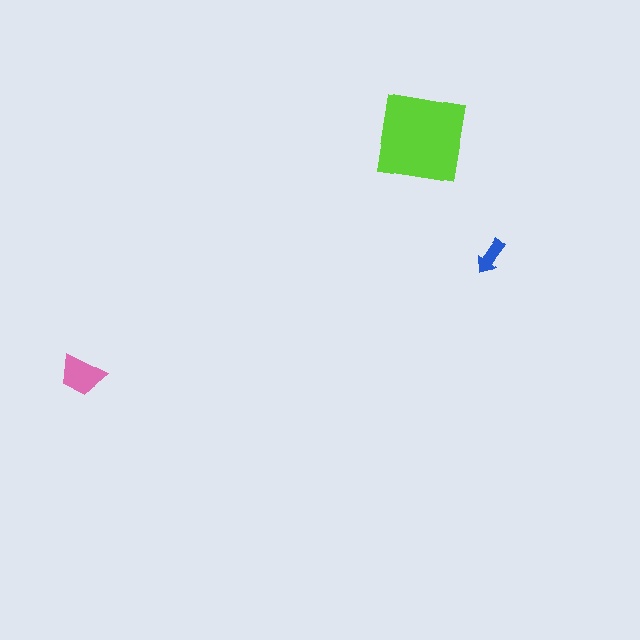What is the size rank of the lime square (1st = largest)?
1st.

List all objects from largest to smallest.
The lime square, the pink trapezoid, the blue arrow.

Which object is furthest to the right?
The blue arrow is rightmost.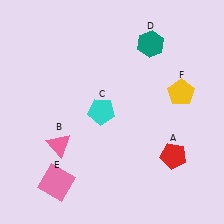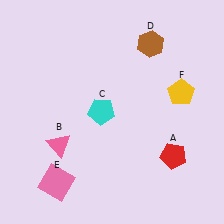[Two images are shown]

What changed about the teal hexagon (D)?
In Image 1, D is teal. In Image 2, it changed to brown.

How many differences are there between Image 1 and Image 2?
There is 1 difference between the two images.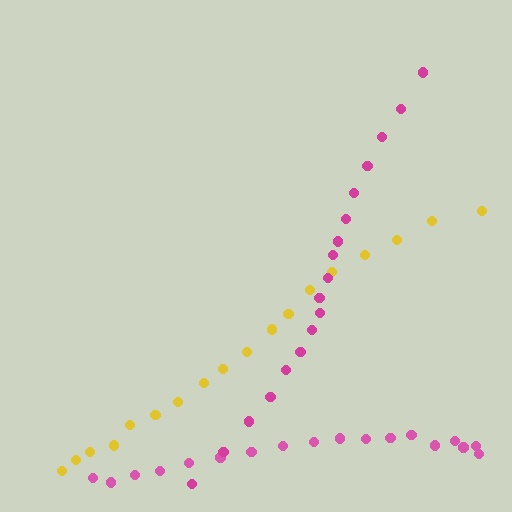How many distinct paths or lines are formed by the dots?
There are 3 distinct paths.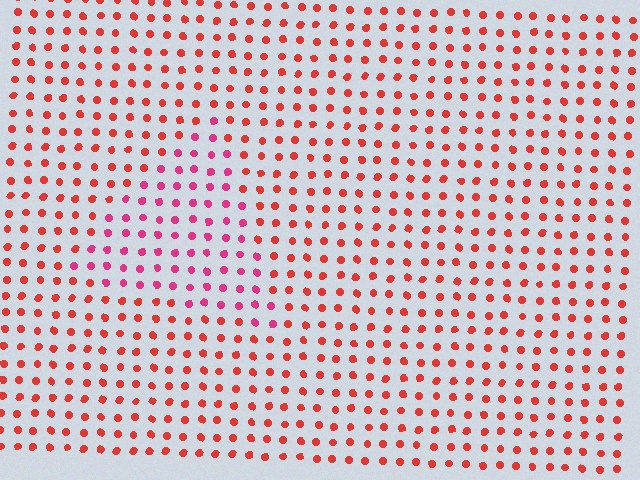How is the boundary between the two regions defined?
The boundary is defined purely by a slight shift in hue (about 31 degrees). Spacing, size, and orientation are identical on both sides.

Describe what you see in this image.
The image is filled with small red elements in a uniform arrangement. A triangle-shaped region is visible where the elements are tinted to a slightly different hue, forming a subtle color boundary.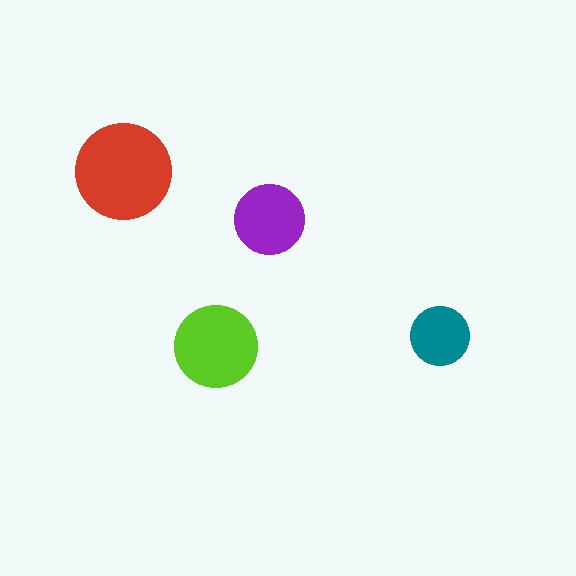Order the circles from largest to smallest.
the red one, the lime one, the purple one, the teal one.